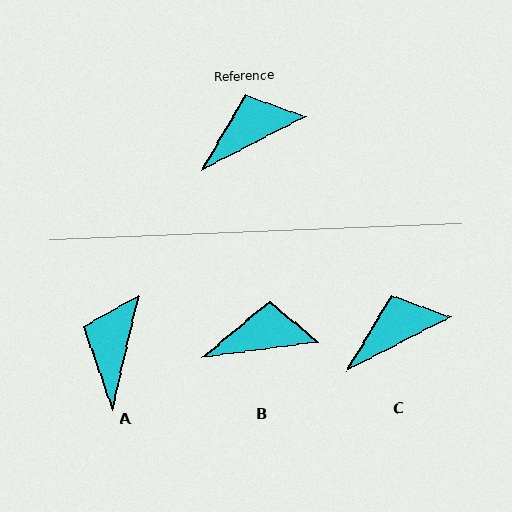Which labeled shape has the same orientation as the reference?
C.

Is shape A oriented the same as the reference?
No, it is off by about 49 degrees.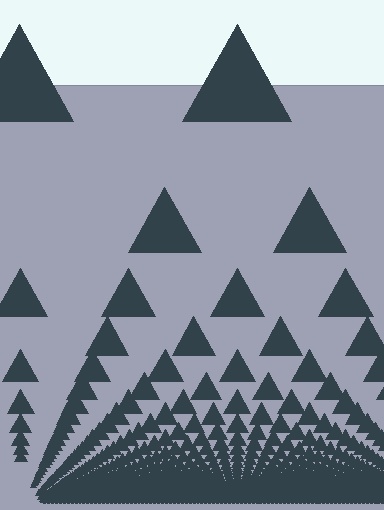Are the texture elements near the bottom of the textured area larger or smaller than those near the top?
Smaller. The gradient is inverted — elements near the bottom are smaller and denser.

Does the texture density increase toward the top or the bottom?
Density increases toward the bottom.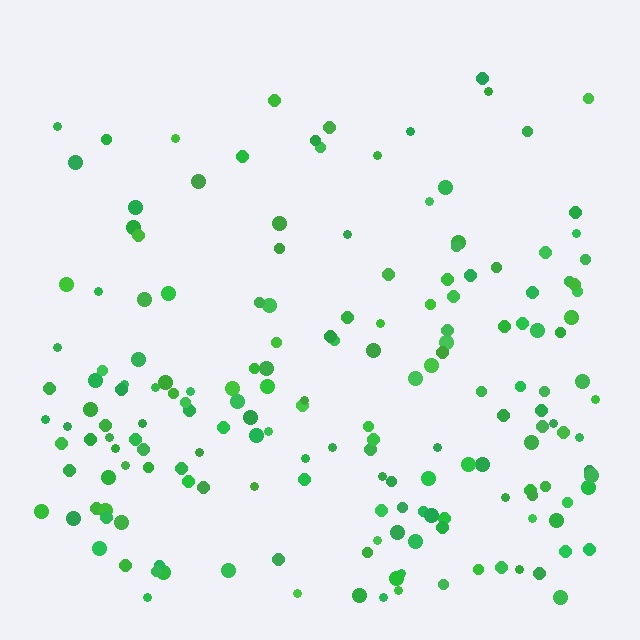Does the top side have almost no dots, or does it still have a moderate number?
Still a moderate number, just noticeably fewer than the bottom.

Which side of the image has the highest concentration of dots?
The bottom.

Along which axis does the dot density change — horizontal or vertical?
Vertical.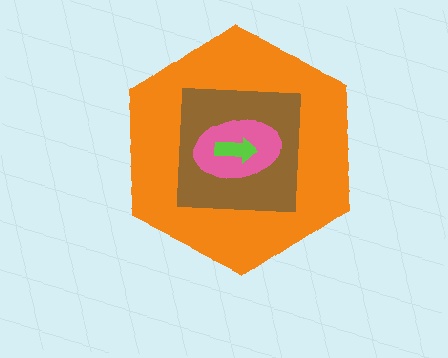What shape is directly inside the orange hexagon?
The brown square.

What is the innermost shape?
The lime arrow.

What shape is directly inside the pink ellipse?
The lime arrow.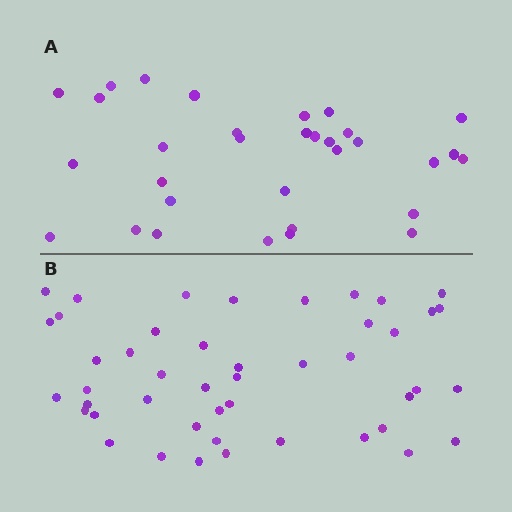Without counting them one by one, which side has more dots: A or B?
Region B (the bottom region) has more dots.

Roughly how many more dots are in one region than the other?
Region B has approximately 15 more dots than region A.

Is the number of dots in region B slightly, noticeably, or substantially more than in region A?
Region B has noticeably more, but not dramatically so. The ratio is roughly 1.4 to 1.